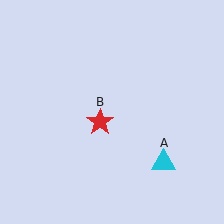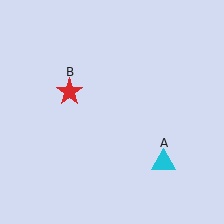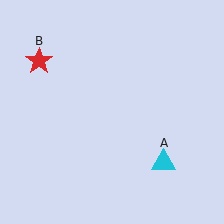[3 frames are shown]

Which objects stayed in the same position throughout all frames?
Cyan triangle (object A) remained stationary.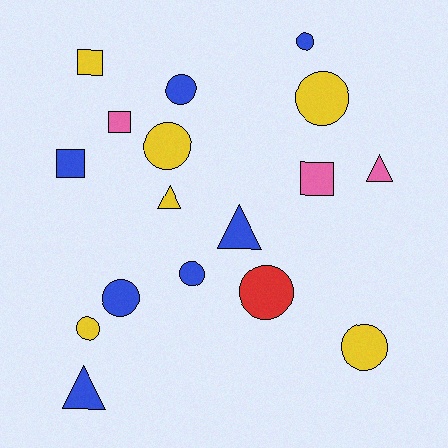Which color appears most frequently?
Blue, with 7 objects.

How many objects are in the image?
There are 17 objects.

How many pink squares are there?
There are 2 pink squares.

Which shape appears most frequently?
Circle, with 9 objects.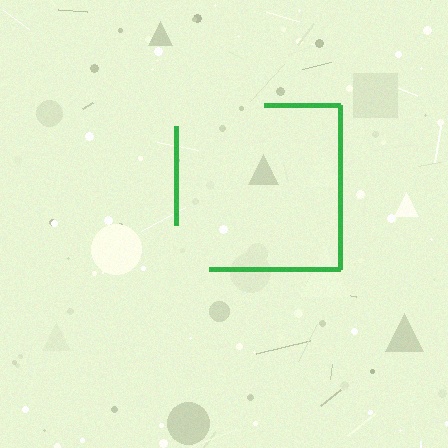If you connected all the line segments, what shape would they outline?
They would outline a square.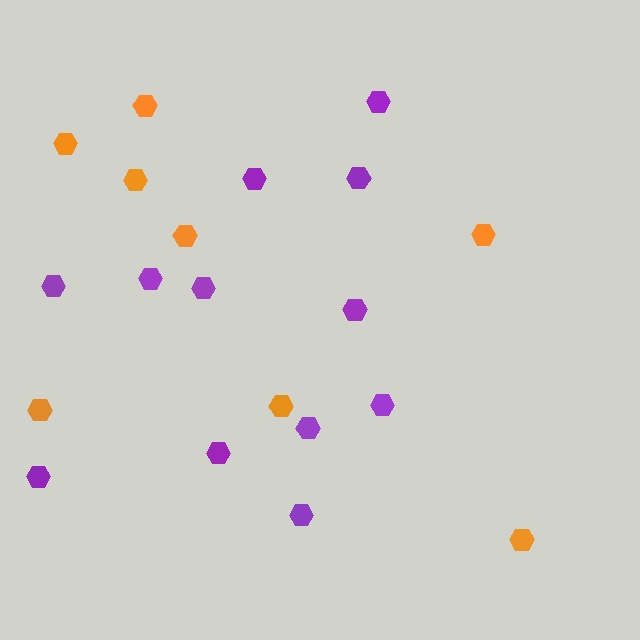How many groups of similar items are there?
There are 2 groups: one group of purple hexagons (12) and one group of orange hexagons (8).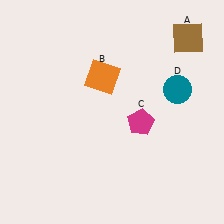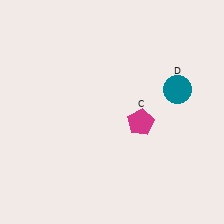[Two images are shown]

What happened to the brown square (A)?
The brown square (A) was removed in Image 2. It was in the top-right area of Image 1.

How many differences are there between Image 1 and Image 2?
There are 2 differences between the two images.